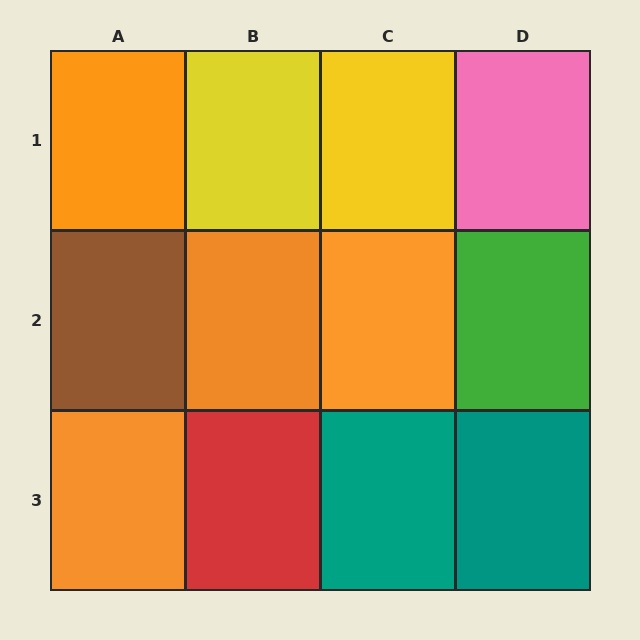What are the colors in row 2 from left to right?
Brown, orange, orange, green.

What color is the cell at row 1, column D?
Pink.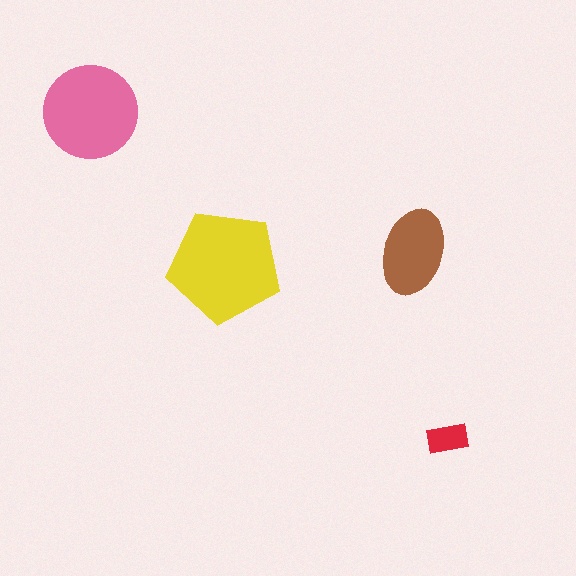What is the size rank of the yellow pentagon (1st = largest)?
1st.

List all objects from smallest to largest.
The red rectangle, the brown ellipse, the pink circle, the yellow pentagon.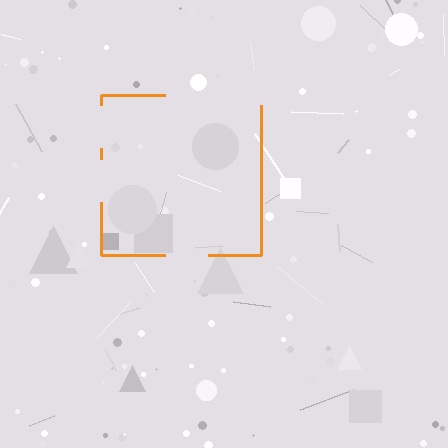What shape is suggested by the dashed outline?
The dashed outline suggests a square.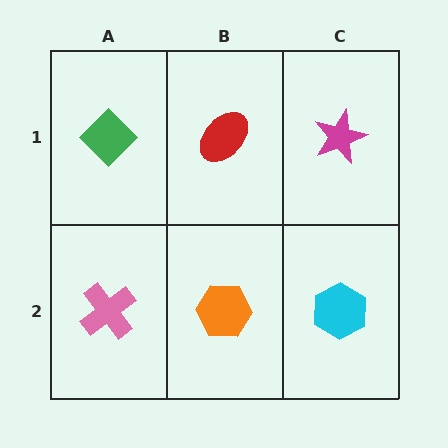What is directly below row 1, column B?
An orange hexagon.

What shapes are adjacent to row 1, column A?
A pink cross (row 2, column A), a red ellipse (row 1, column B).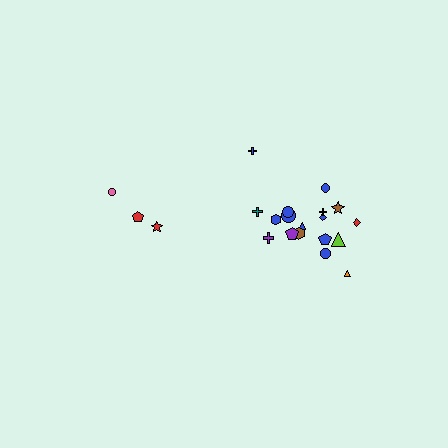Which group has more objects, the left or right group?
The right group.